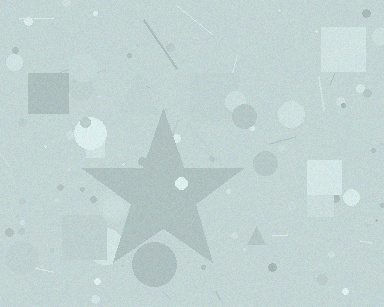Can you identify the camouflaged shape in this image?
The camouflaged shape is a star.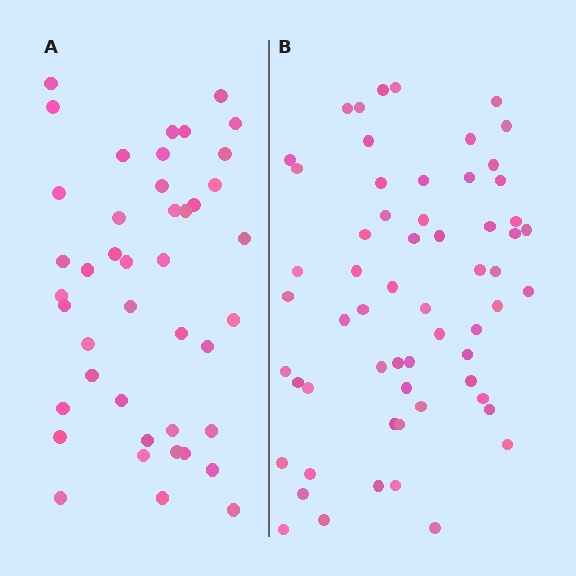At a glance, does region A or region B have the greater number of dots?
Region B (the right region) has more dots.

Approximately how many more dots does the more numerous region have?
Region B has approximately 15 more dots than region A.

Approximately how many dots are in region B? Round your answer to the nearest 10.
About 60 dots.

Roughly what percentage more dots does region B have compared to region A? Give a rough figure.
About 40% more.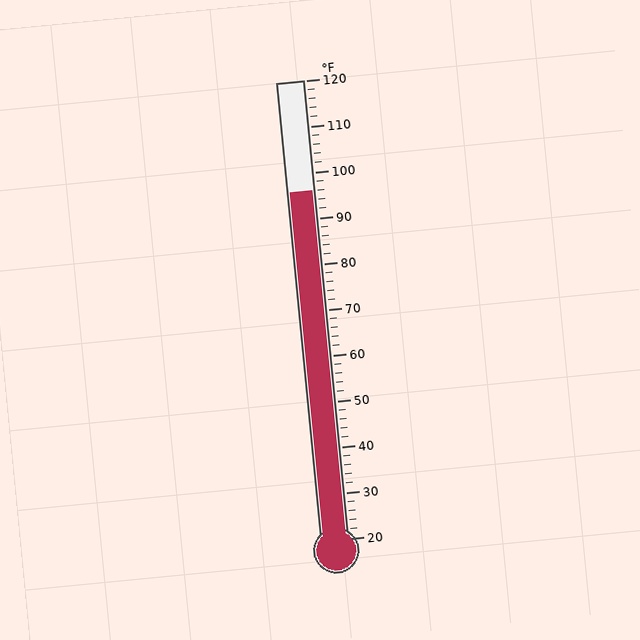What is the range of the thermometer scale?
The thermometer scale ranges from 20°F to 120°F.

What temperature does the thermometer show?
The thermometer shows approximately 96°F.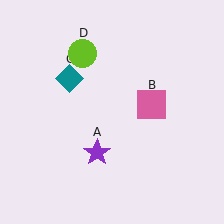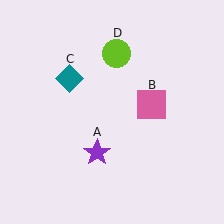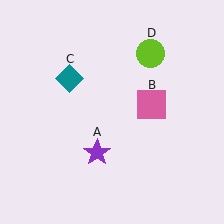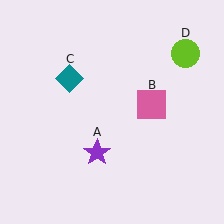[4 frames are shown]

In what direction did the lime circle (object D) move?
The lime circle (object D) moved right.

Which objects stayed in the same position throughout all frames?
Purple star (object A) and pink square (object B) and teal diamond (object C) remained stationary.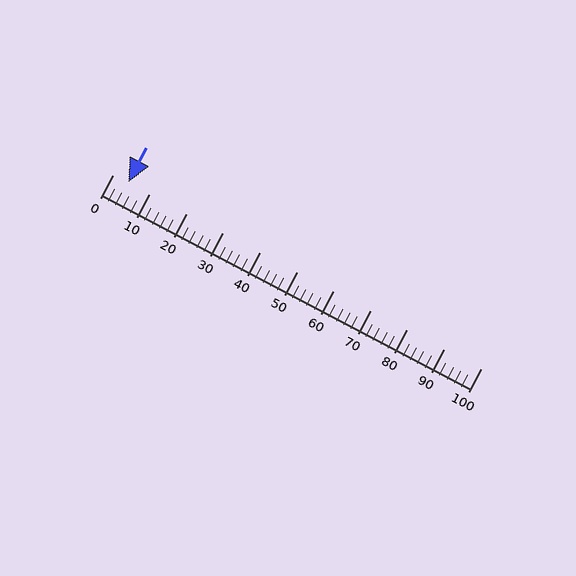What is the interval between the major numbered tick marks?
The major tick marks are spaced 10 units apart.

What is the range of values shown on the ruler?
The ruler shows values from 0 to 100.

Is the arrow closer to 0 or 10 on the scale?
The arrow is closer to 0.